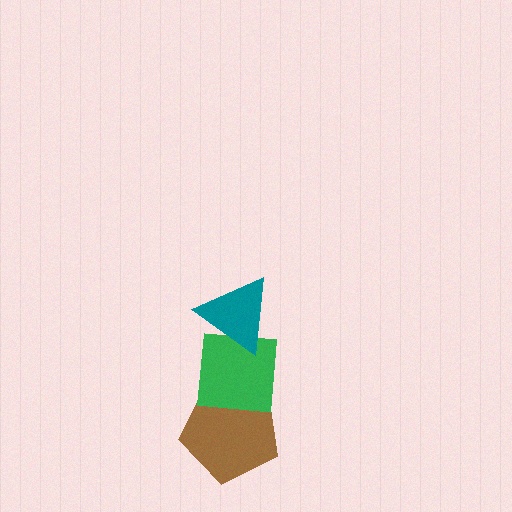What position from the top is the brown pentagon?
The brown pentagon is 3rd from the top.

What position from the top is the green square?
The green square is 2nd from the top.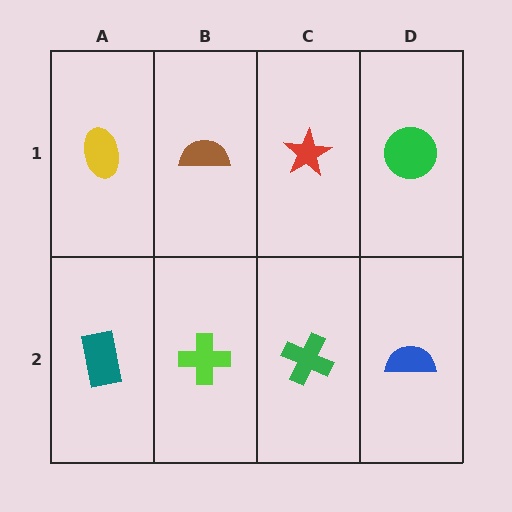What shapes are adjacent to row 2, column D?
A green circle (row 1, column D), a green cross (row 2, column C).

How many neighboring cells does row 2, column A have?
2.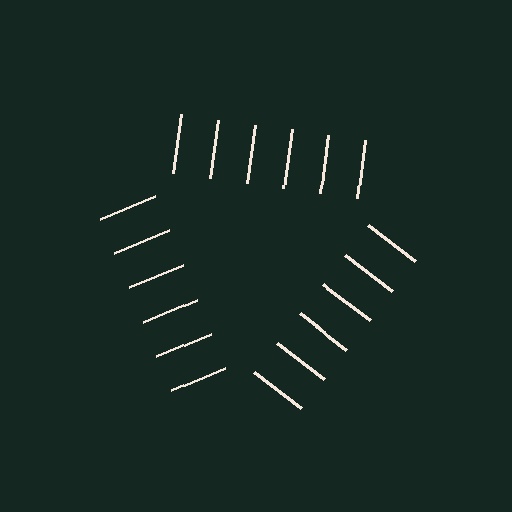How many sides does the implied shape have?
3 sides — the line-ends trace a triangle.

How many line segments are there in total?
18 — 6 along each of the 3 edges.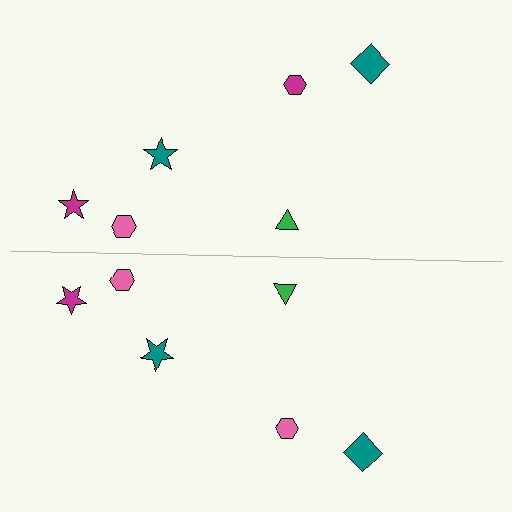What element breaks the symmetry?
The pink hexagon on the bottom side breaks the symmetry — its mirror counterpart is magenta.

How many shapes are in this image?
There are 12 shapes in this image.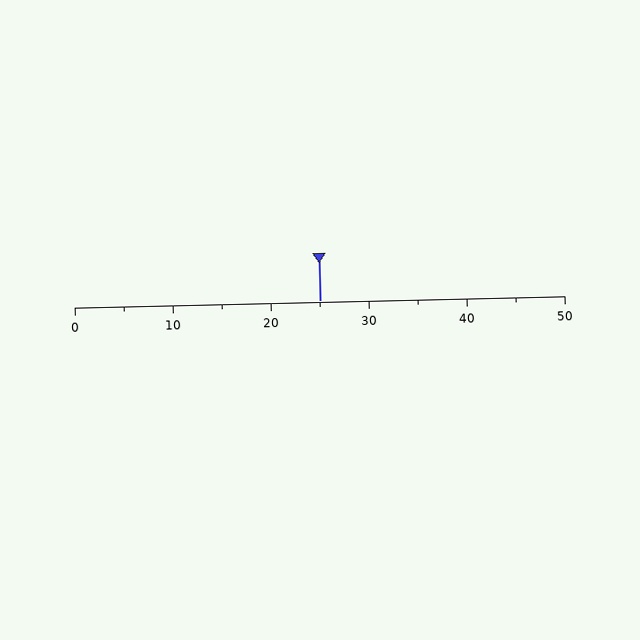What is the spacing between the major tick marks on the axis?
The major ticks are spaced 10 apart.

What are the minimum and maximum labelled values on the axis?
The axis runs from 0 to 50.